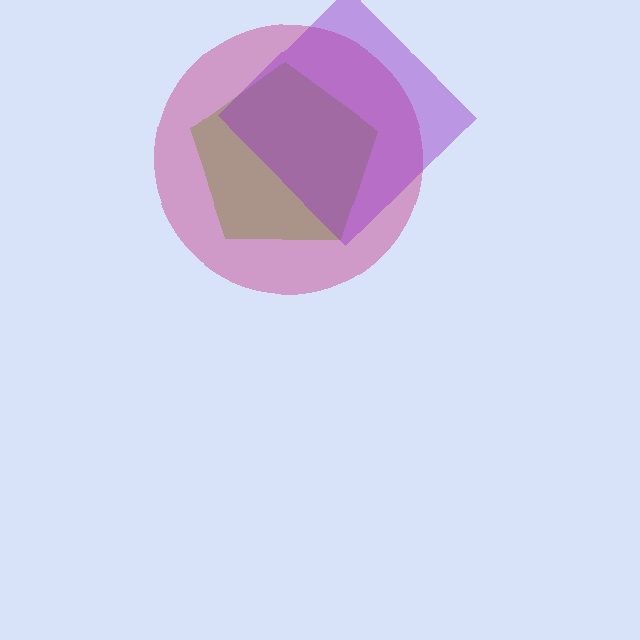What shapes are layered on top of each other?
The layered shapes are: a lime pentagon, a magenta circle, a purple diamond.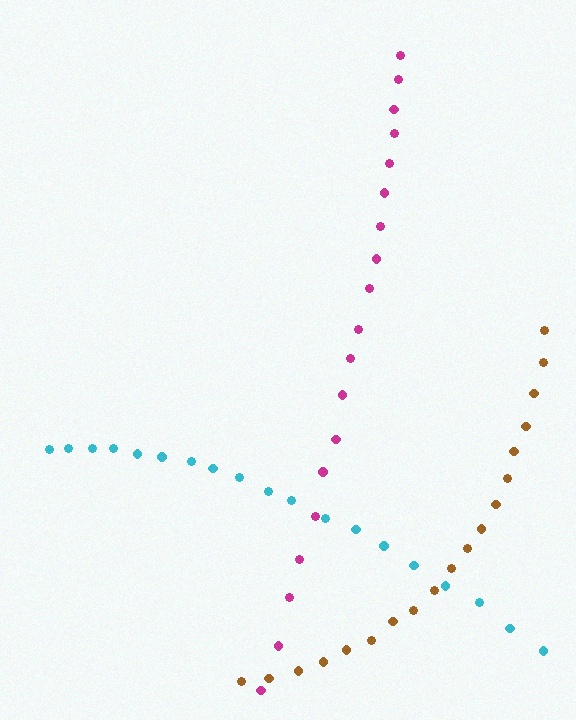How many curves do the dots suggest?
There are 3 distinct paths.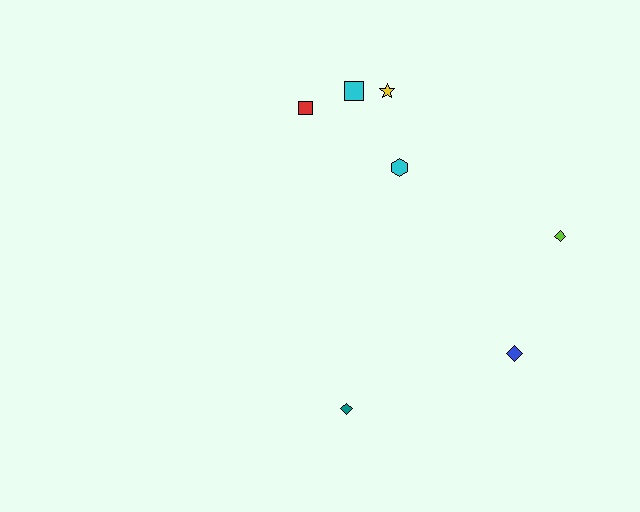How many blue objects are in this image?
There is 1 blue object.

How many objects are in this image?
There are 7 objects.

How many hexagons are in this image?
There is 1 hexagon.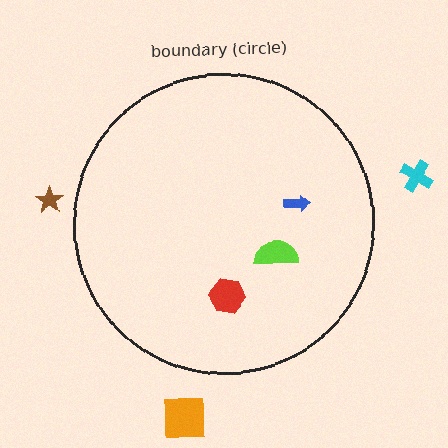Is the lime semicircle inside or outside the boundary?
Inside.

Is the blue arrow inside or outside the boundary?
Inside.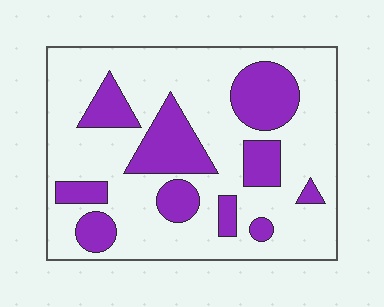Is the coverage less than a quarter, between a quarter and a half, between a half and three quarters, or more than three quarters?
Between a quarter and a half.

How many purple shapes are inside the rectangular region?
10.